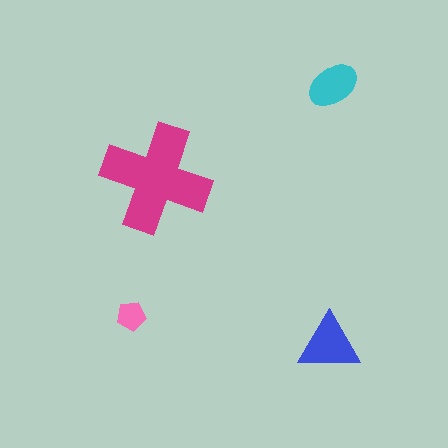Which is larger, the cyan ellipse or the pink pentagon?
The cyan ellipse.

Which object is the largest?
The magenta cross.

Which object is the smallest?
The pink pentagon.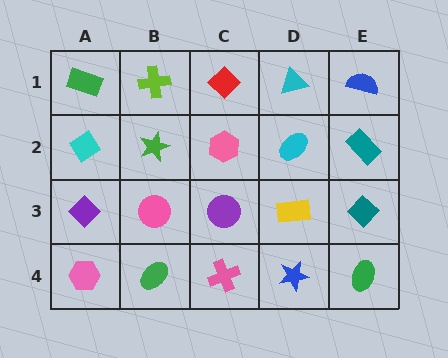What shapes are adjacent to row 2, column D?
A cyan triangle (row 1, column D), a yellow rectangle (row 3, column D), a pink hexagon (row 2, column C), a teal rectangle (row 2, column E).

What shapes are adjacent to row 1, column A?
A cyan diamond (row 2, column A), a lime cross (row 1, column B).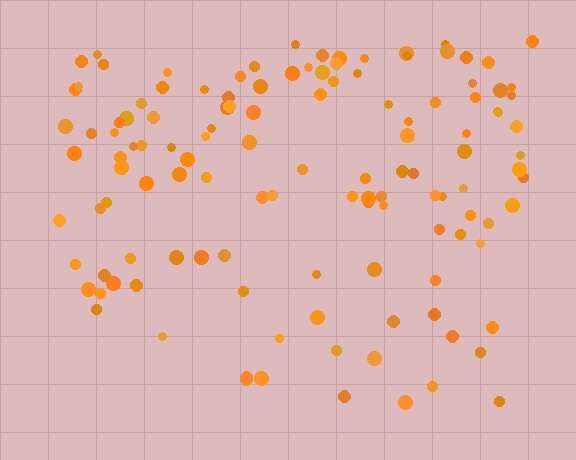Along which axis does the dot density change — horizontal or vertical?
Vertical.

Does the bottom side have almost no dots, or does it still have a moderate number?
Still a moderate number, just noticeably fewer than the top.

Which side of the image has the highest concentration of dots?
The top.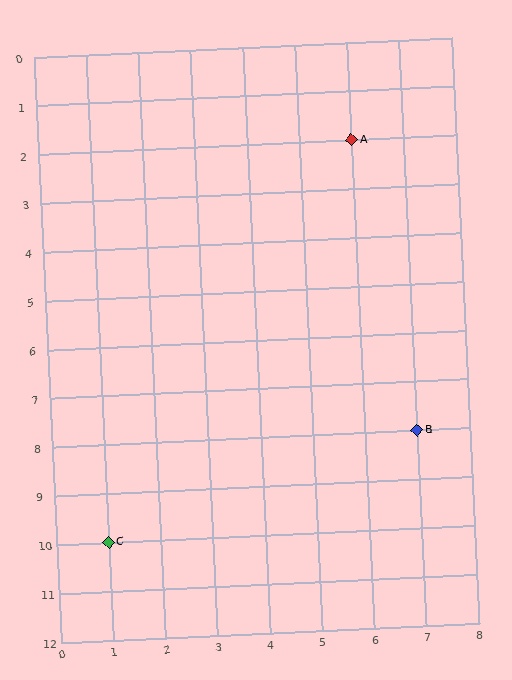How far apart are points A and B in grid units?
Points A and B are 1 column and 6 rows apart (about 6.1 grid units diagonally).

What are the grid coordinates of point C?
Point C is at grid coordinates (1, 10).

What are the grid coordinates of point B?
Point B is at grid coordinates (7, 8).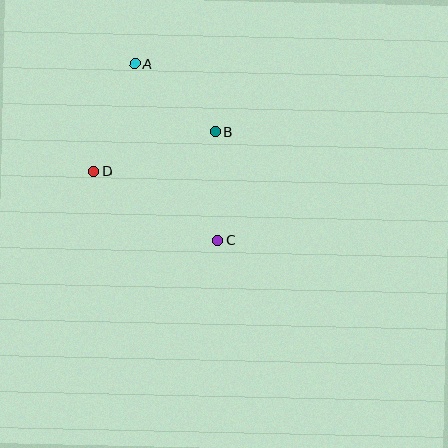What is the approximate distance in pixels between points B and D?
The distance between B and D is approximately 128 pixels.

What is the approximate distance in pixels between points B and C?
The distance between B and C is approximately 109 pixels.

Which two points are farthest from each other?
Points A and C are farthest from each other.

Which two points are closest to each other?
Points A and B are closest to each other.